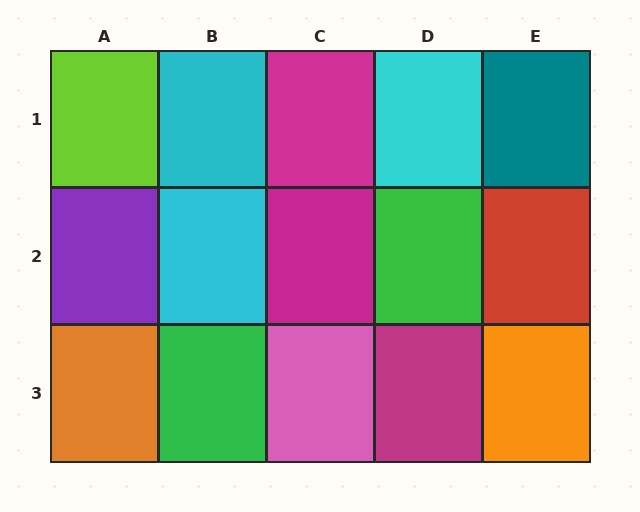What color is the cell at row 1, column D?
Cyan.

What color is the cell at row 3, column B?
Green.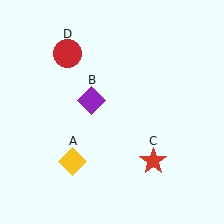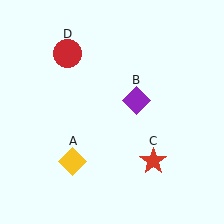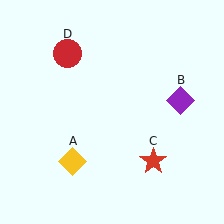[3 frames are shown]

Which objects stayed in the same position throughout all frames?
Yellow diamond (object A) and red star (object C) and red circle (object D) remained stationary.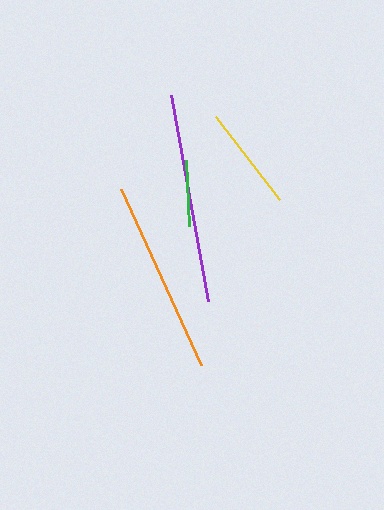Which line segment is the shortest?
The green line is the shortest at approximately 67 pixels.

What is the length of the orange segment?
The orange segment is approximately 192 pixels long.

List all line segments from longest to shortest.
From longest to shortest: purple, orange, yellow, green.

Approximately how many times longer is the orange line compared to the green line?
The orange line is approximately 2.9 times the length of the green line.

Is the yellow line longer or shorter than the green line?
The yellow line is longer than the green line.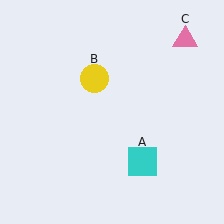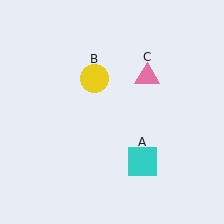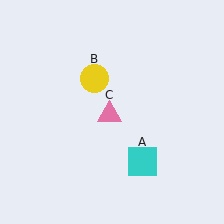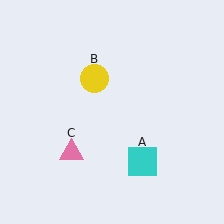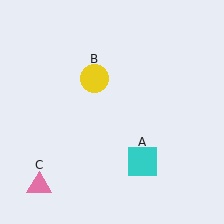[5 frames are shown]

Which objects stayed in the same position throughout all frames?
Cyan square (object A) and yellow circle (object B) remained stationary.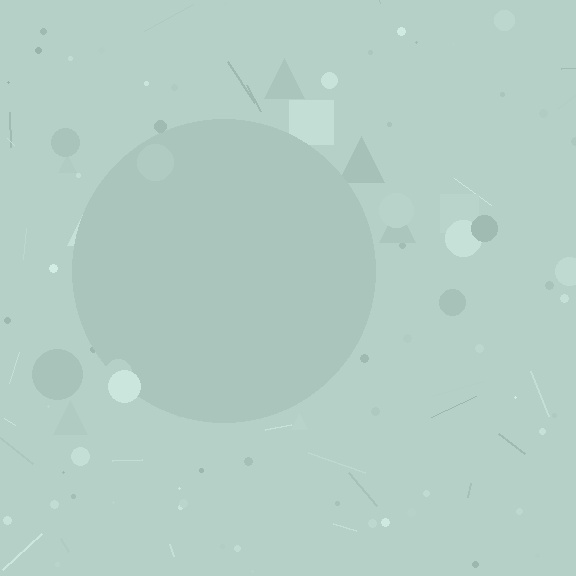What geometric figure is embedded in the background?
A circle is embedded in the background.